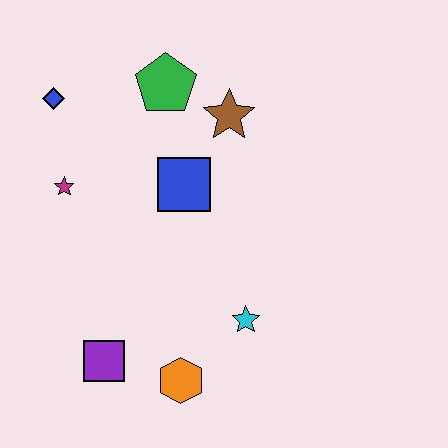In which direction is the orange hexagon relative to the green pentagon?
The orange hexagon is below the green pentagon.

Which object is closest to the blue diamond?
The magenta star is closest to the blue diamond.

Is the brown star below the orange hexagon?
No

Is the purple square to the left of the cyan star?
Yes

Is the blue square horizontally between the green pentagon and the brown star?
Yes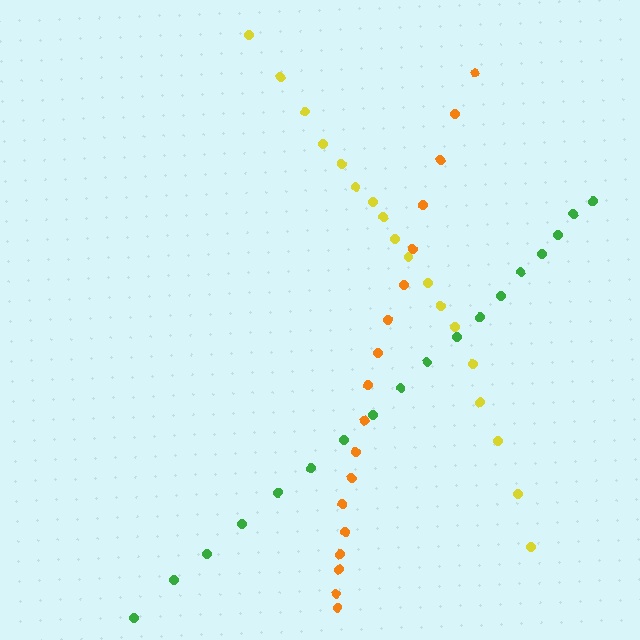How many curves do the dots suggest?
There are 3 distinct paths.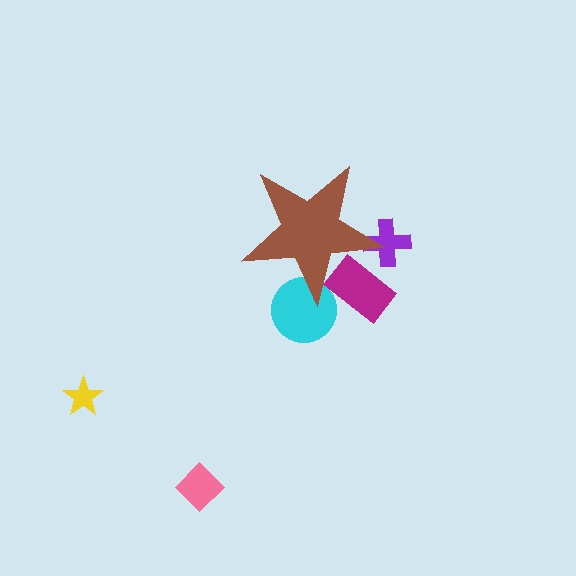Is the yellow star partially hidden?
No, the yellow star is fully visible.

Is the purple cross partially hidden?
Yes, the purple cross is partially hidden behind the brown star.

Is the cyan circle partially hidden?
Yes, the cyan circle is partially hidden behind the brown star.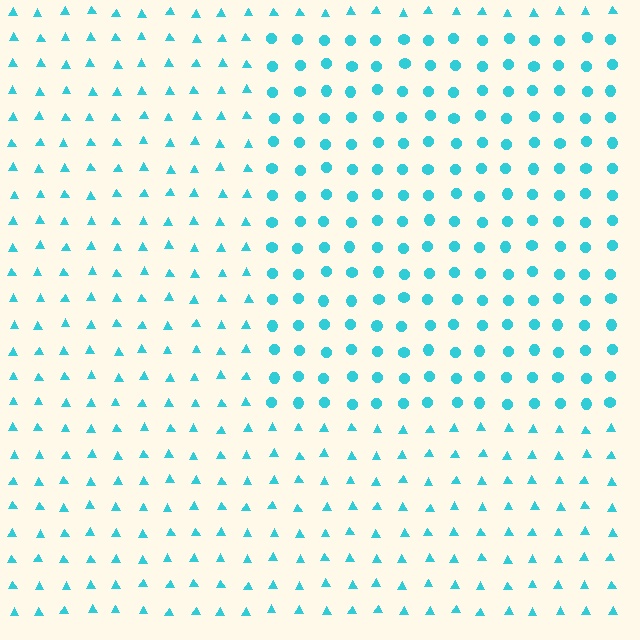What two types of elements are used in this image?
The image uses circles inside the rectangle region and triangles outside it.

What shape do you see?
I see a rectangle.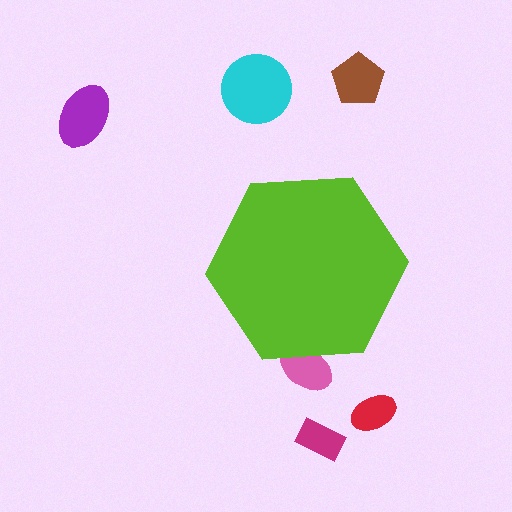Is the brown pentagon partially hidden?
No, the brown pentagon is fully visible.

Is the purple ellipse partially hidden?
No, the purple ellipse is fully visible.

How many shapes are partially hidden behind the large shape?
1 shape is partially hidden.